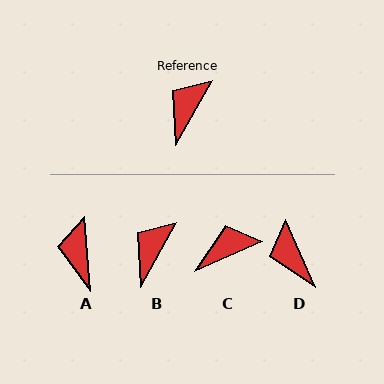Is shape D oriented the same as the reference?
No, it is off by about 53 degrees.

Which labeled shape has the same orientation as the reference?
B.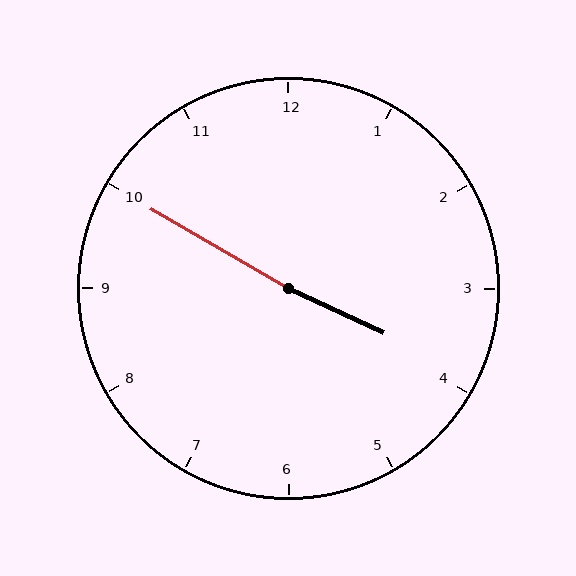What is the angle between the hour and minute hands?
Approximately 175 degrees.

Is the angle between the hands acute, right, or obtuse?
It is obtuse.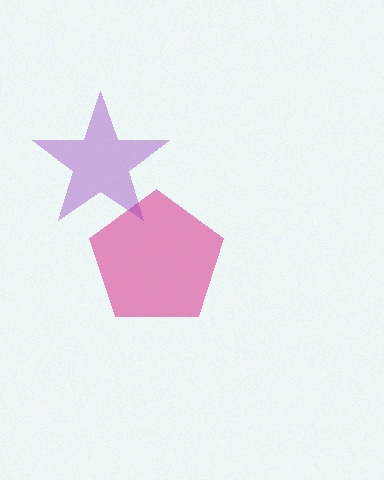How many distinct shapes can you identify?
There are 2 distinct shapes: a magenta pentagon, a purple star.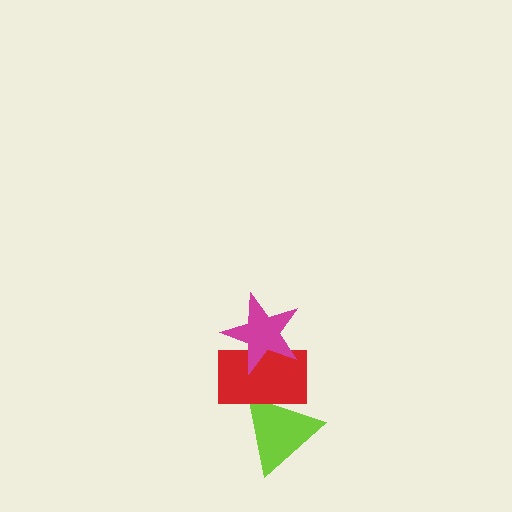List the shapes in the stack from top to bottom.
From top to bottom: the magenta star, the red rectangle, the lime triangle.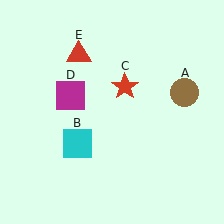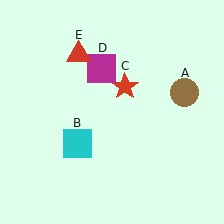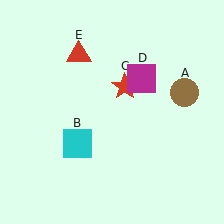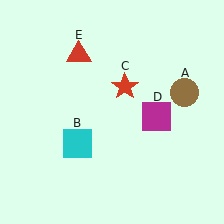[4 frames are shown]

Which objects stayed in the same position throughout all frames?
Brown circle (object A) and cyan square (object B) and red star (object C) and red triangle (object E) remained stationary.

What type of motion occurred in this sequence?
The magenta square (object D) rotated clockwise around the center of the scene.